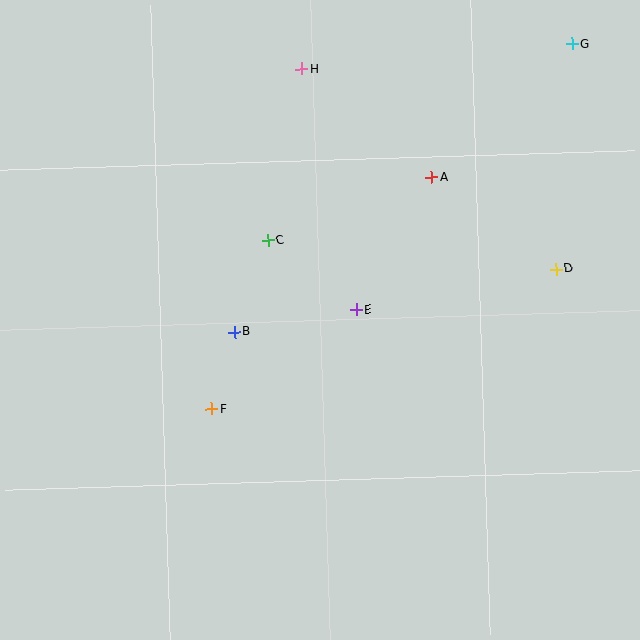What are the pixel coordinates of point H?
Point H is at (302, 69).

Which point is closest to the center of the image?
Point E at (356, 310) is closest to the center.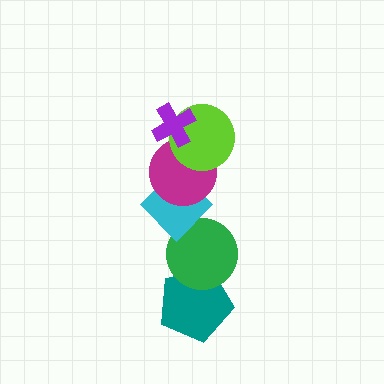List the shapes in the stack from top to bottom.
From top to bottom: the purple cross, the lime circle, the magenta circle, the cyan diamond, the green circle, the teal pentagon.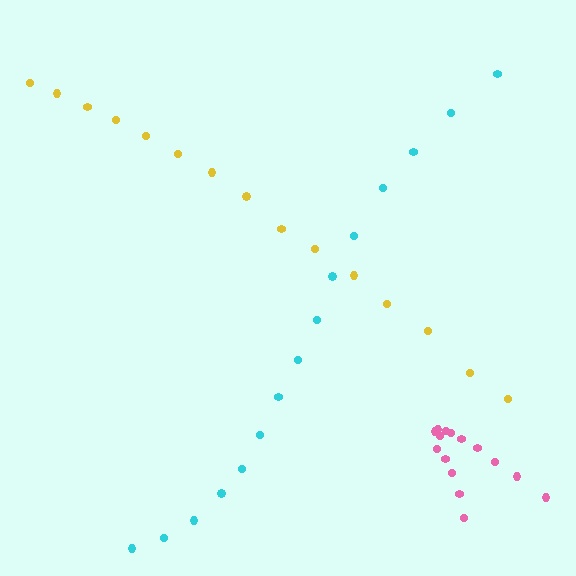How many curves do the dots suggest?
There are 3 distinct paths.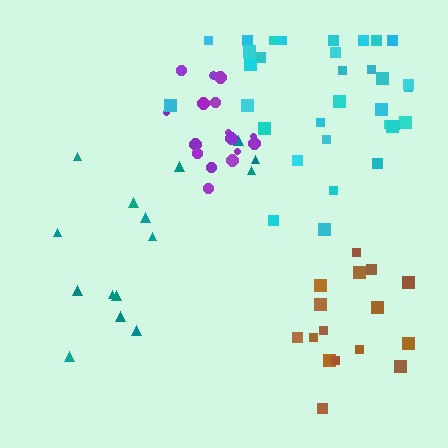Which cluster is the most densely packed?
Purple.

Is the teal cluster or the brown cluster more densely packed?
Brown.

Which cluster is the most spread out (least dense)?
Teal.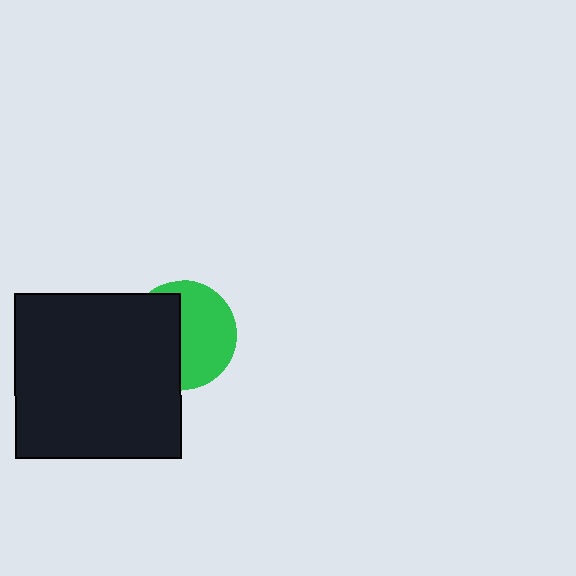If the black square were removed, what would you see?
You would see the complete green circle.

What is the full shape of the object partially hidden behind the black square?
The partially hidden object is a green circle.